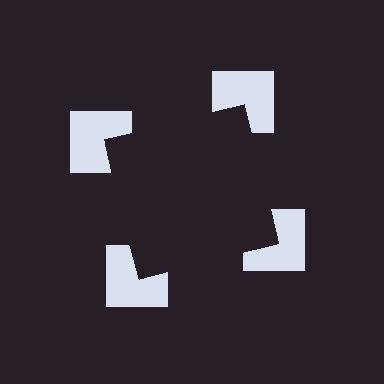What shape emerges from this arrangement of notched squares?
An illusory square — its edges are inferred from the aligned wedge cuts in the notched squares, not physically drawn.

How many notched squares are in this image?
There are 4 — one at each vertex of the illusory square.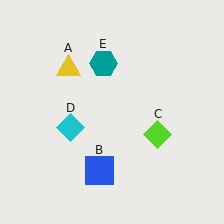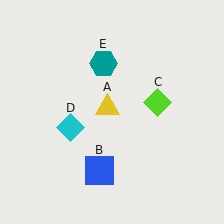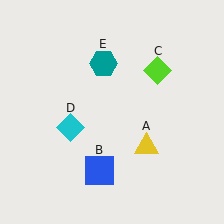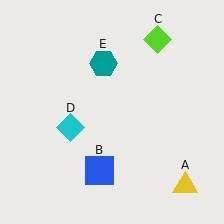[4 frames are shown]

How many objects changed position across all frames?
2 objects changed position: yellow triangle (object A), lime diamond (object C).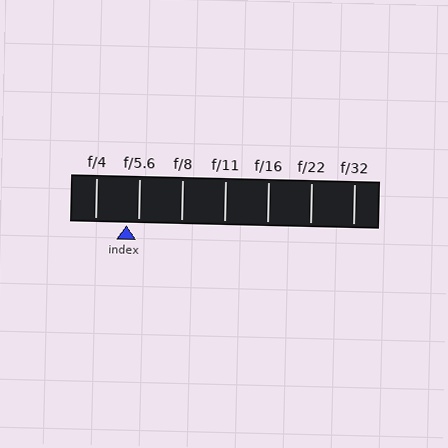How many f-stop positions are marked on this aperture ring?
There are 7 f-stop positions marked.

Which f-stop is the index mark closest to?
The index mark is closest to f/5.6.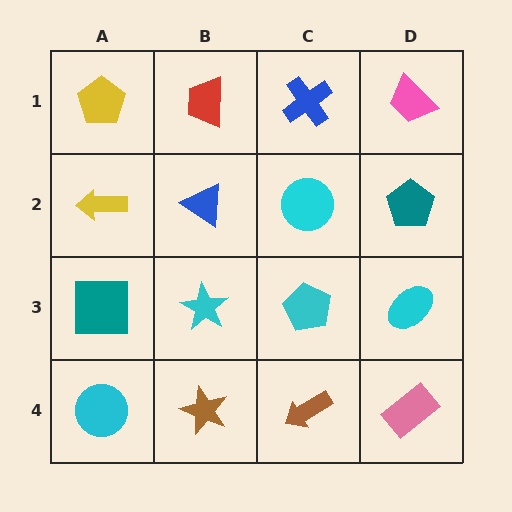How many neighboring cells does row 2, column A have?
3.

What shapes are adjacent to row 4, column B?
A cyan star (row 3, column B), a cyan circle (row 4, column A), a brown arrow (row 4, column C).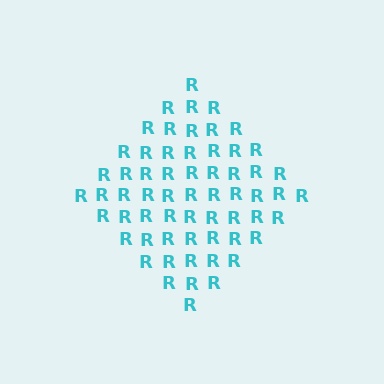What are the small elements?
The small elements are letter R's.